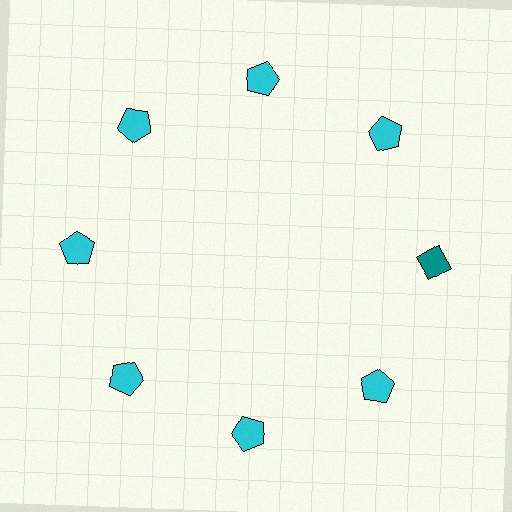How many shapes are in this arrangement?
There are 8 shapes arranged in a ring pattern.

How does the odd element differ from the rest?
It differs in both color (teal instead of cyan) and shape (diamond instead of pentagon).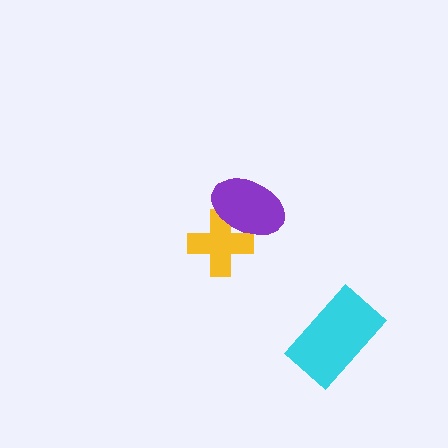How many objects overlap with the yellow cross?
1 object overlaps with the yellow cross.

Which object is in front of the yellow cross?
The purple ellipse is in front of the yellow cross.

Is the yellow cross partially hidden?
Yes, it is partially covered by another shape.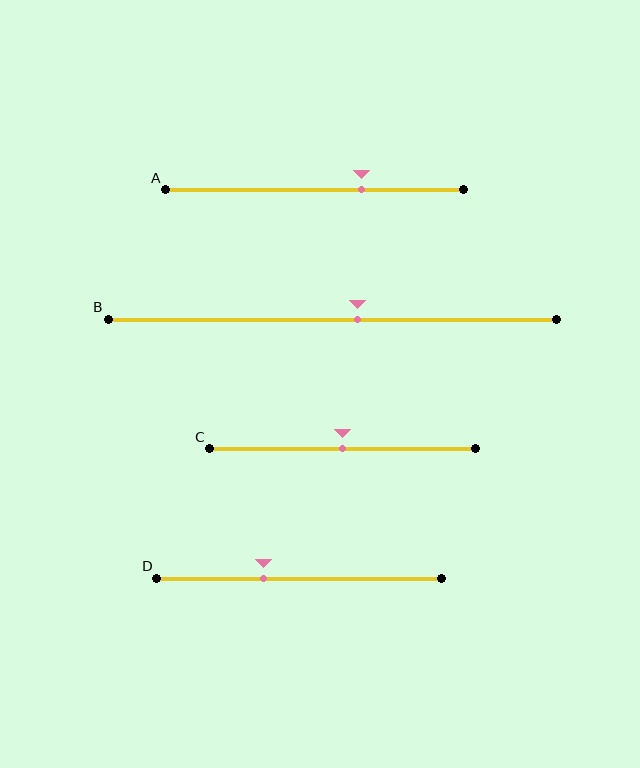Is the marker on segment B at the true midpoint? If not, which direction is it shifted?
No, the marker on segment B is shifted to the right by about 6% of the segment length.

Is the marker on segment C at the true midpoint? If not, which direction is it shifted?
Yes, the marker on segment C is at the true midpoint.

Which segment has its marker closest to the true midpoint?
Segment C has its marker closest to the true midpoint.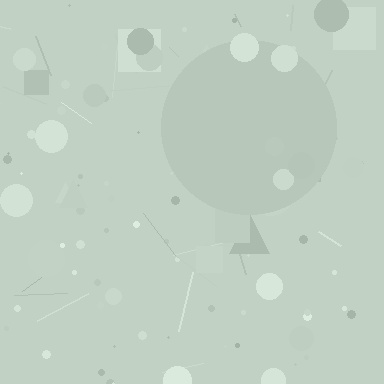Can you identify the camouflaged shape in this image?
The camouflaged shape is a circle.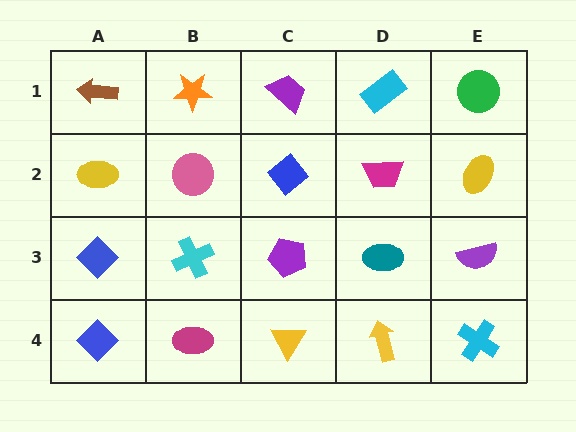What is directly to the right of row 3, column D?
A purple semicircle.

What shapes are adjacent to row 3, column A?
A yellow ellipse (row 2, column A), a blue diamond (row 4, column A), a cyan cross (row 3, column B).